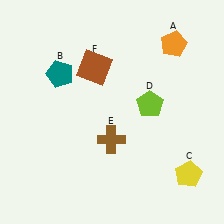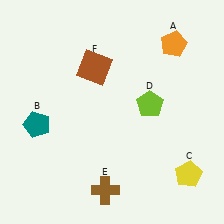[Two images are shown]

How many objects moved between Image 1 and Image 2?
2 objects moved between the two images.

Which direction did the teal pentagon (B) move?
The teal pentagon (B) moved down.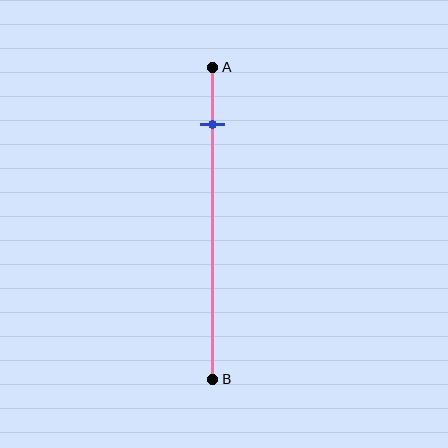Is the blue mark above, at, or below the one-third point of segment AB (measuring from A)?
The blue mark is above the one-third point of segment AB.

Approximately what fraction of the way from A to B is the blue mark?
The blue mark is approximately 20% of the way from A to B.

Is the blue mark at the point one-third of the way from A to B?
No, the mark is at about 20% from A, not at the 33% one-third point.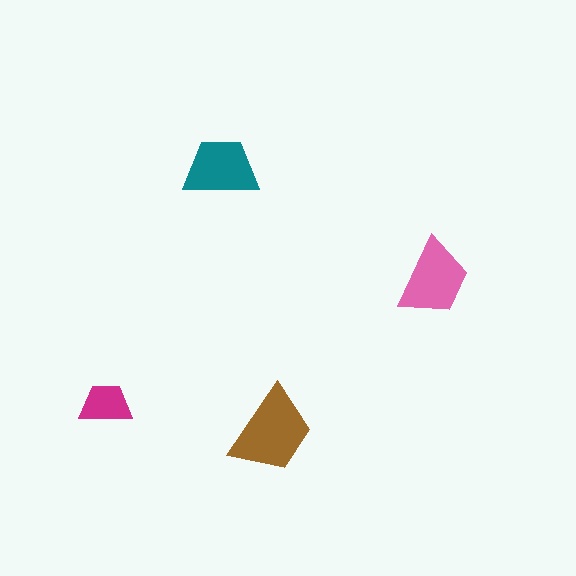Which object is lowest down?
The brown trapezoid is bottommost.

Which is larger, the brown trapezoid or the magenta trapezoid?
The brown one.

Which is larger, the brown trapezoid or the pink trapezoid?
The brown one.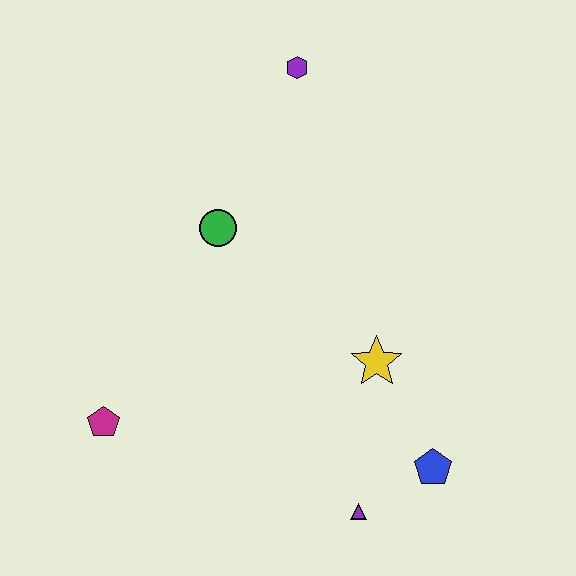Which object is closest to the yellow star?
The blue pentagon is closest to the yellow star.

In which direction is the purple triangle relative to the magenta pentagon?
The purple triangle is to the right of the magenta pentagon.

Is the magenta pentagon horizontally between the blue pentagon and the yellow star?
No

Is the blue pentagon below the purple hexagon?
Yes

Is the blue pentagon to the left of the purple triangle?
No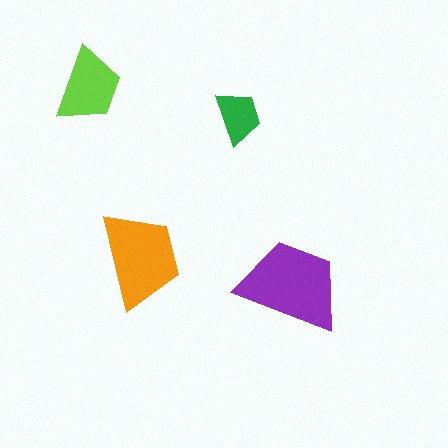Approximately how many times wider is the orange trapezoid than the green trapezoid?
About 2 times wider.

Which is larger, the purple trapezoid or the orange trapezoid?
The purple one.